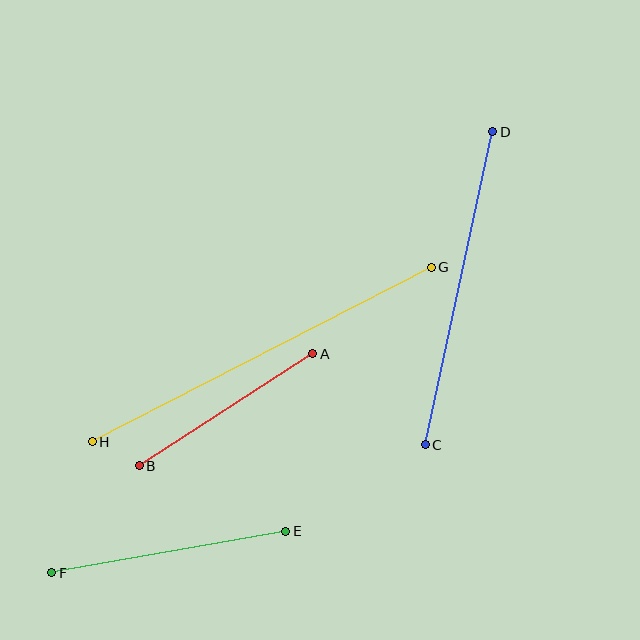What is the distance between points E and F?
The distance is approximately 238 pixels.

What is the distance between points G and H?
The distance is approximately 381 pixels.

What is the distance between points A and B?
The distance is approximately 206 pixels.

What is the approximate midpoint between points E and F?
The midpoint is at approximately (169, 552) pixels.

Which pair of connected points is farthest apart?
Points G and H are farthest apart.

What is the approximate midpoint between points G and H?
The midpoint is at approximately (262, 354) pixels.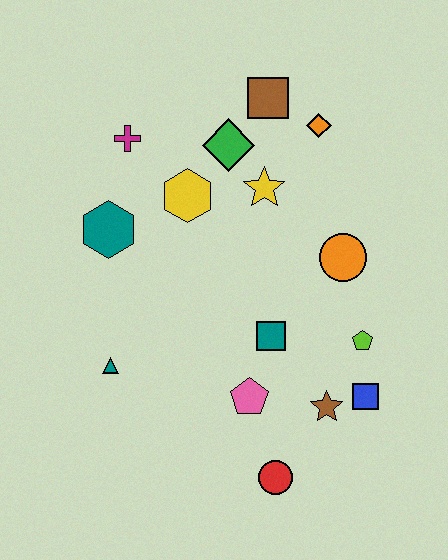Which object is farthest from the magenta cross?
The red circle is farthest from the magenta cross.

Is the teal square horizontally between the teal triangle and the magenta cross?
No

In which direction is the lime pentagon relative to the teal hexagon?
The lime pentagon is to the right of the teal hexagon.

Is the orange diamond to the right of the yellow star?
Yes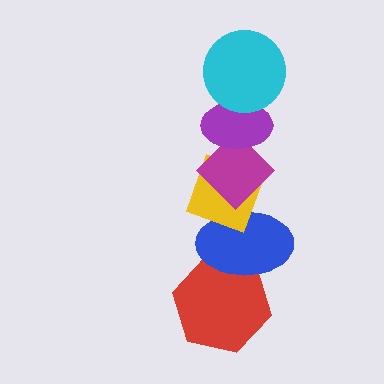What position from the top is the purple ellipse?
The purple ellipse is 2nd from the top.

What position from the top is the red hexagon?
The red hexagon is 6th from the top.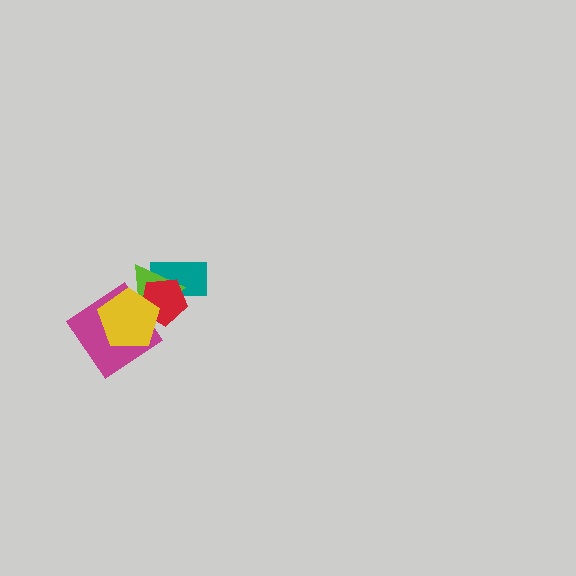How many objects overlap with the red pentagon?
4 objects overlap with the red pentagon.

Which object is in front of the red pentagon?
The yellow pentagon is in front of the red pentagon.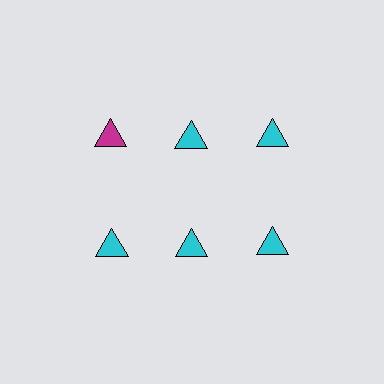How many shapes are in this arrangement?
There are 6 shapes arranged in a grid pattern.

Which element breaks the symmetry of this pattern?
The magenta triangle in the top row, leftmost column breaks the symmetry. All other shapes are cyan triangles.